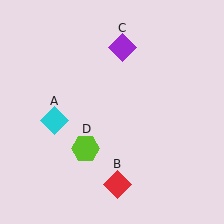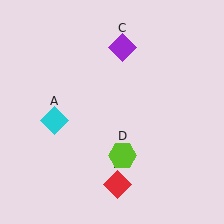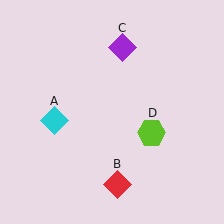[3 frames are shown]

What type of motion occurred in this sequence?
The lime hexagon (object D) rotated counterclockwise around the center of the scene.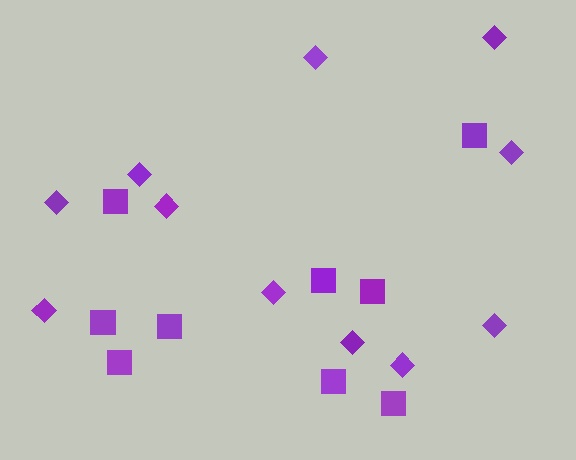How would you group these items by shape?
There are 2 groups: one group of squares (9) and one group of diamonds (11).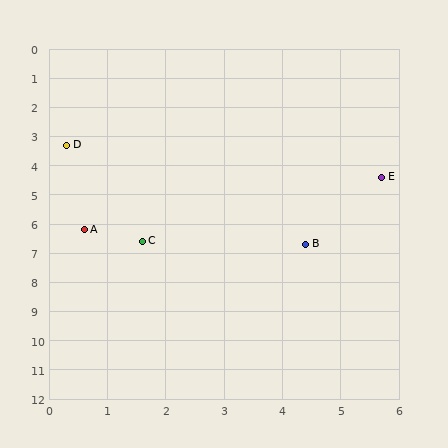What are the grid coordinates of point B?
Point B is at approximately (4.4, 6.7).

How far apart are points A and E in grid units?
Points A and E are about 5.4 grid units apart.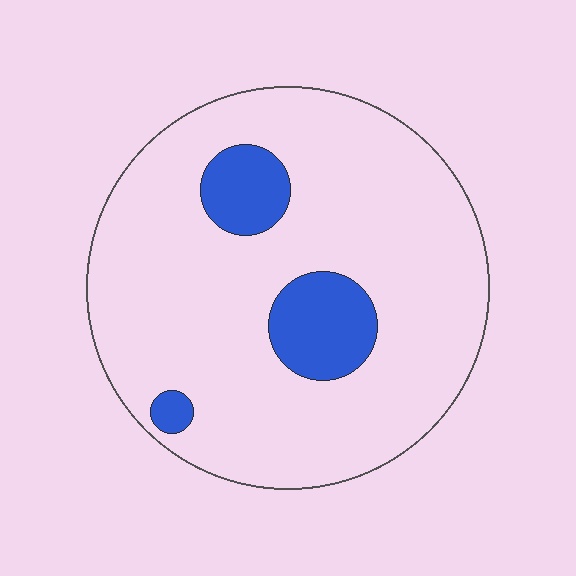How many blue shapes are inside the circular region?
3.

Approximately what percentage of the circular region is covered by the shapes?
Approximately 15%.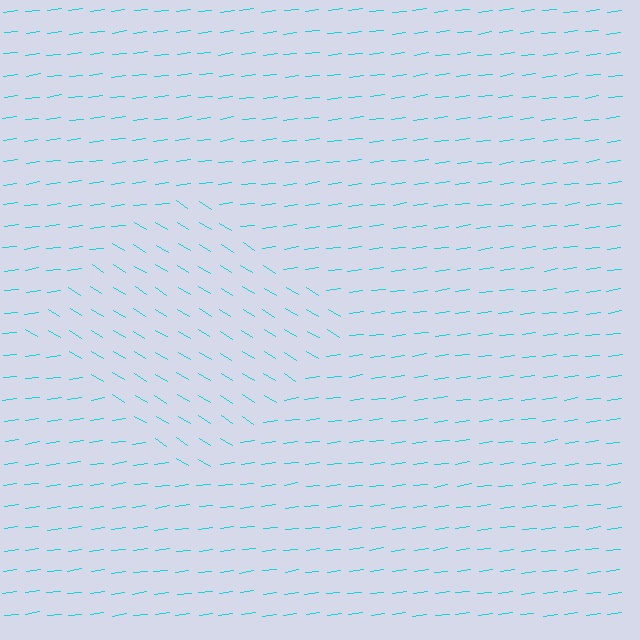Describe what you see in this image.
The image is filled with small cyan line segments. A diamond region in the image has lines oriented differently from the surrounding lines, creating a visible texture boundary.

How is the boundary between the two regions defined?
The boundary is defined purely by a change in line orientation (approximately 39 degrees difference). All lines are the same color and thickness.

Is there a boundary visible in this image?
Yes, there is a texture boundary formed by a change in line orientation.